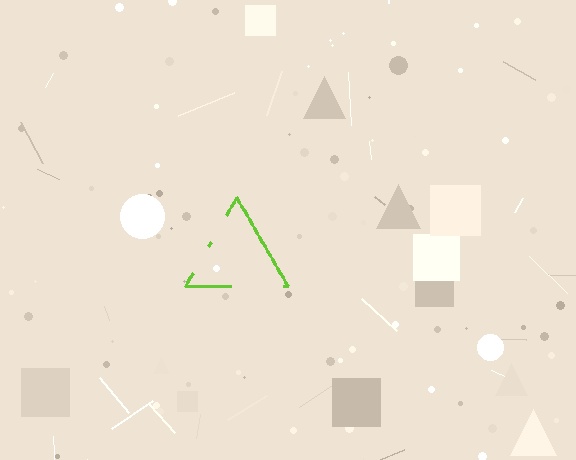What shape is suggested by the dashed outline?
The dashed outline suggests a triangle.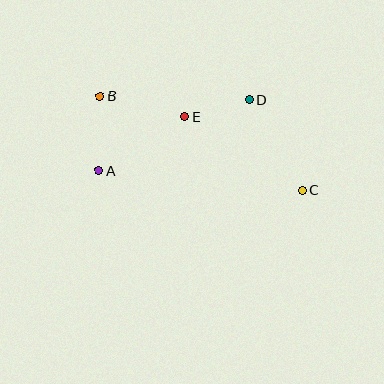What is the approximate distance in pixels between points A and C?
The distance between A and C is approximately 204 pixels.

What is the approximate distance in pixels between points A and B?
The distance between A and B is approximately 74 pixels.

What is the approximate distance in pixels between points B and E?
The distance between B and E is approximately 87 pixels.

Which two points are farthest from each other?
Points B and C are farthest from each other.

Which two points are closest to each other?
Points D and E are closest to each other.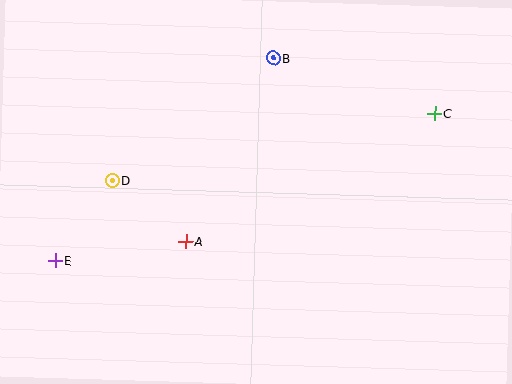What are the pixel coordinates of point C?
Point C is at (435, 114).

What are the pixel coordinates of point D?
Point D is at (113, 181).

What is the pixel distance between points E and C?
The distance between E and C is 407 pixels.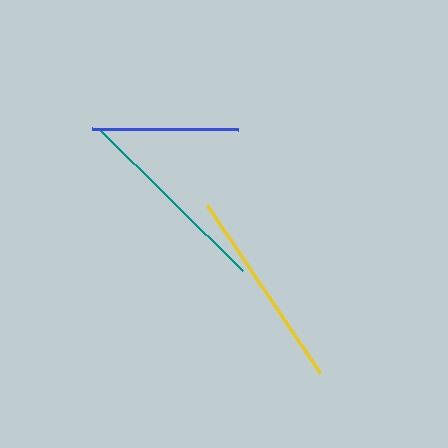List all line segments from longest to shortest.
From longest to shortest: teal, yellow, blue.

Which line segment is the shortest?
The blue line is the shortest at approximately 146 pixels.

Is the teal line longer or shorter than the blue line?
The teal line is longer than the blue line.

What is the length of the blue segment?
The blue segment is approximately 146 pixels long.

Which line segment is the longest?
The teal line is the longest at approximately 203 pixels.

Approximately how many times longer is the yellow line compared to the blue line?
The yellow line is approximately 1.4 times the length of the blue line.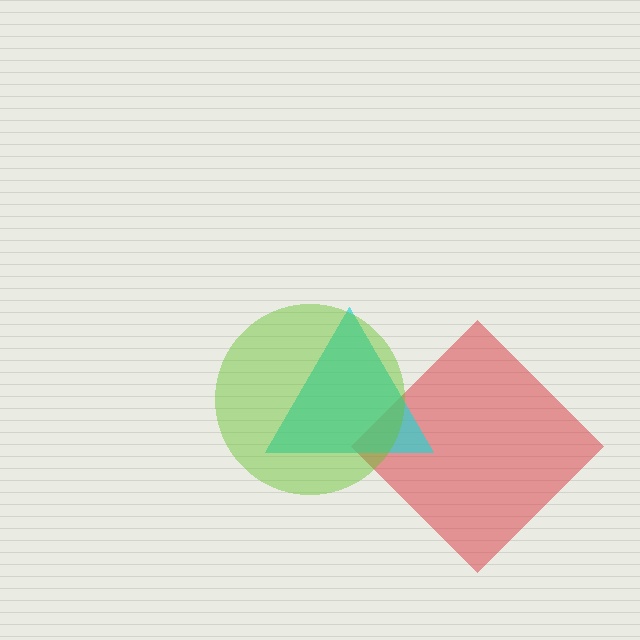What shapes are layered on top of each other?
The layered shapes are: a red diamond, a cyan triangle, a lime circle.